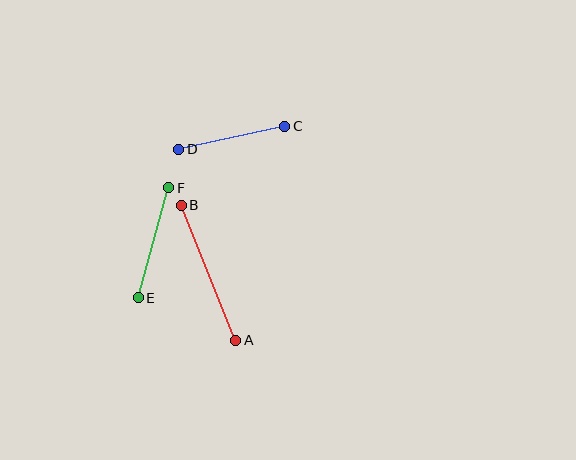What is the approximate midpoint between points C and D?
The midpoint is at approximately (232, 138) pixels.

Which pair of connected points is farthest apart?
Points A and B are farthest apart.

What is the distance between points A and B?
The distance is approximately 146 pixels.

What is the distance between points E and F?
The distance is approximately 114 pixels.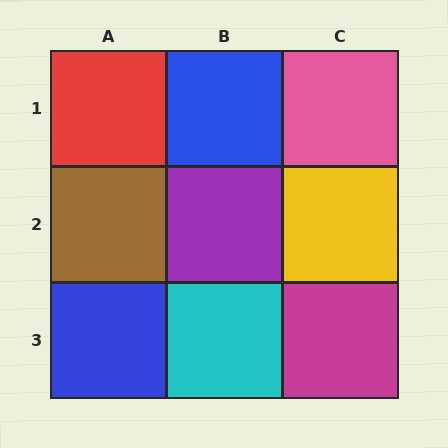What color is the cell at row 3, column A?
Blue.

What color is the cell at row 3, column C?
Magenta.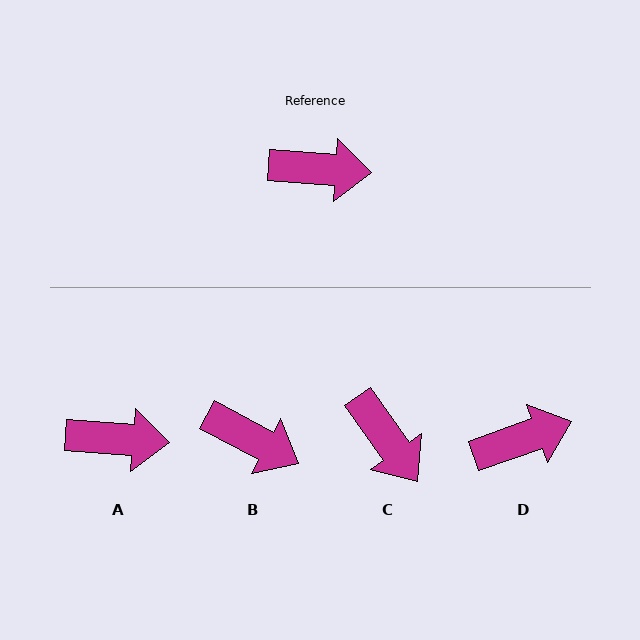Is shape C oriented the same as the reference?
No, it is off by about 51 degrees.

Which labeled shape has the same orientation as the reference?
A.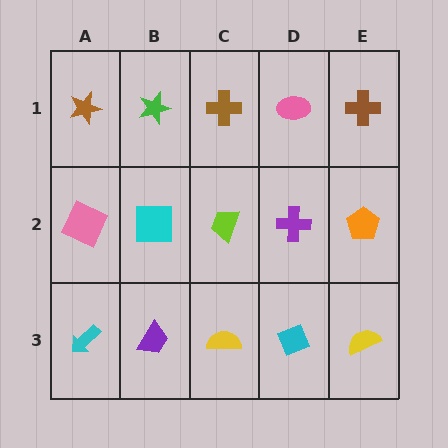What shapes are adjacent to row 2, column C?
A brown cross (row 1, column C), a yellow semicircle (row 3, column C), a cyan square (row 2, column B), a purple cross (row 2, column D).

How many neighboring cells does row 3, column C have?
3.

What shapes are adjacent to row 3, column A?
A pink square (row 2, column A), a purple trapezoid (row 3, column B).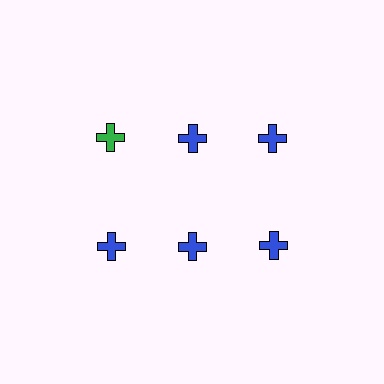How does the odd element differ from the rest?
It has a different color: green instead of blue.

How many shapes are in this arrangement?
There are 6 shapes arranged in a grid pattern.